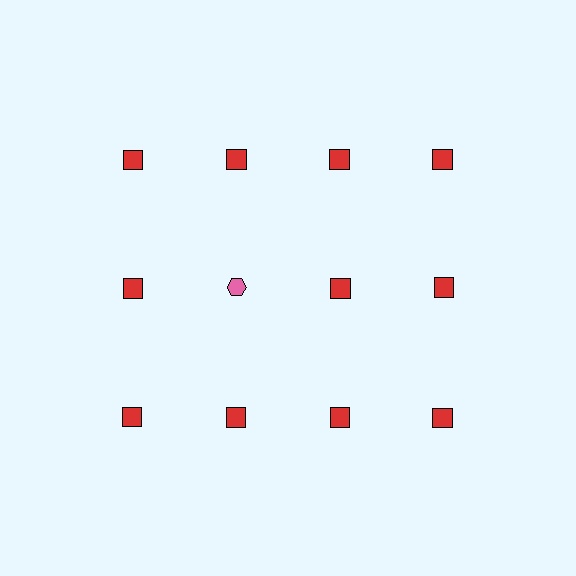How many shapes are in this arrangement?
There are 12 shapes arranged in a grid pattern.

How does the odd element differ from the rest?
It differs in both color (pink instead of red) and shape (hexagon instead of square).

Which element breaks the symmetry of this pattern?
The pink hexagon in the second row, second from left column breaks the symmetry. All other shapes are red squares.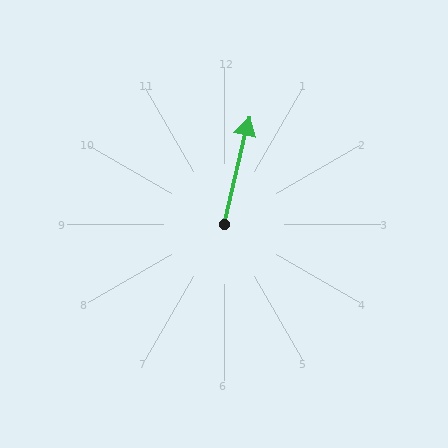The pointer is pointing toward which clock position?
Roughly 12 o'clock.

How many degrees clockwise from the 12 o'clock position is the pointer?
Approximately 13 degrees.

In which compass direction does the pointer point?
North.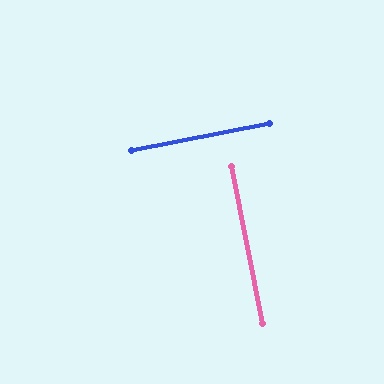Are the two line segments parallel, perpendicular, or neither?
Perpendicular — they meet at approximately 90°.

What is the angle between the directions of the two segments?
Approximately 90 degrees.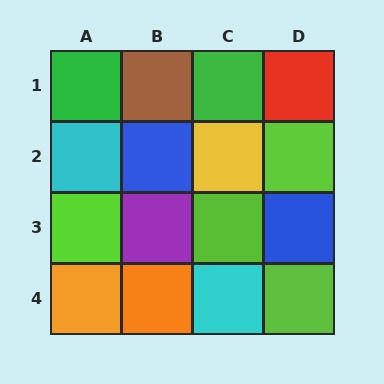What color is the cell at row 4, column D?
Lime.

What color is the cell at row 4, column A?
Orange.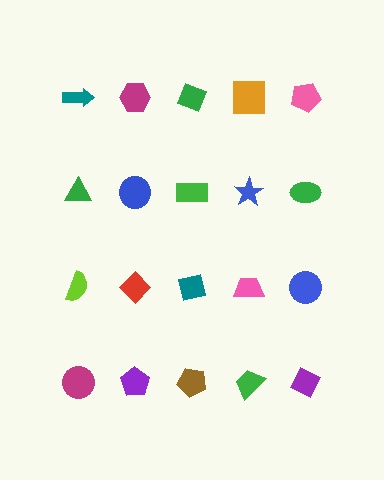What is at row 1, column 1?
A teal arrow.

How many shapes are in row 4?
5 shapes.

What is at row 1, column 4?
An orange square.